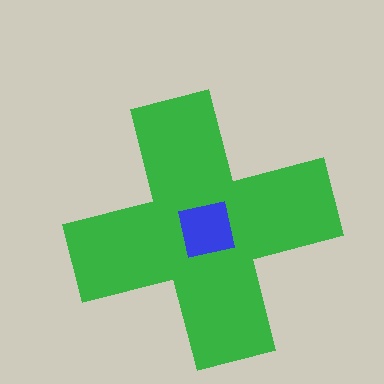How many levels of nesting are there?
2.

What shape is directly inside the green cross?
The blue square.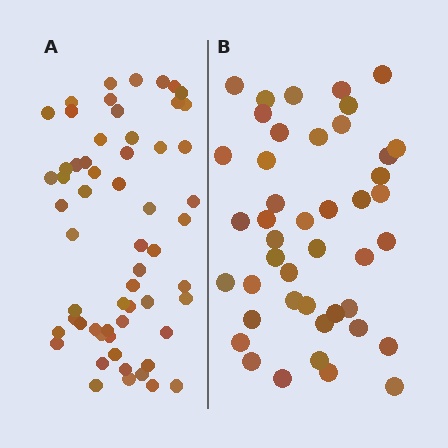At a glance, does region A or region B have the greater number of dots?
Region A (the left region) has more dots.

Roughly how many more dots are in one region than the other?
Region A has approximately 15 more dots than region B.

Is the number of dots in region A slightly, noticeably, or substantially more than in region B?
Region A has noticeably more, but not dramatically so. The ratio is roughly 1.3 to 1.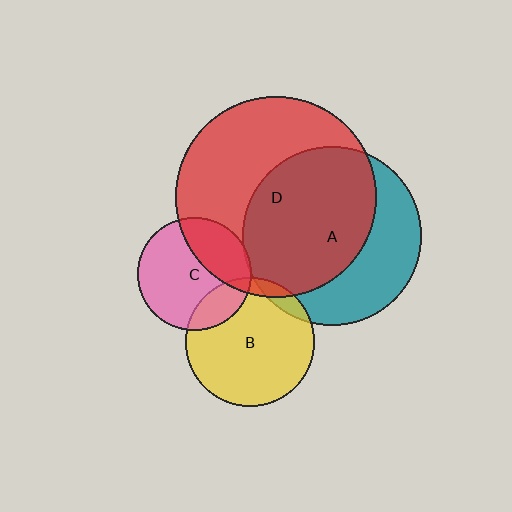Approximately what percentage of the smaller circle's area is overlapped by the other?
Approximately 5%.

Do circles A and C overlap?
Yes.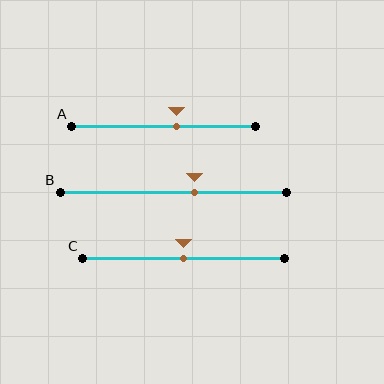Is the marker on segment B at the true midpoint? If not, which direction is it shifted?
No, the marker on segment B is shifted to the right by about 10% of the segment length.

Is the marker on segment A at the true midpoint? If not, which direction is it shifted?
No, the marker on segment A is shifted to the right by about 7% of the segment length.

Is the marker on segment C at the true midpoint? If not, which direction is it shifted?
Yes, the marker on segment C is at the true midpoint.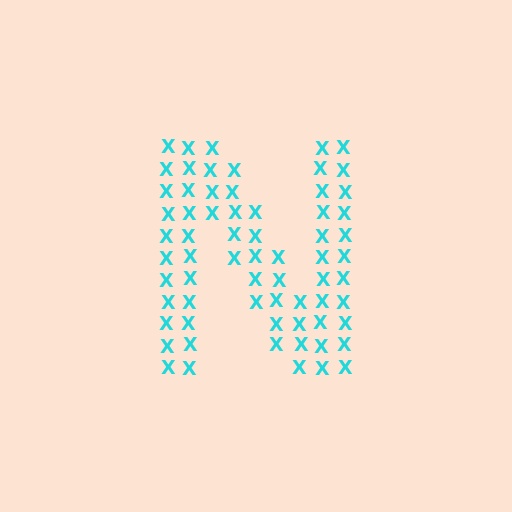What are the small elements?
The small elements are letter X's.